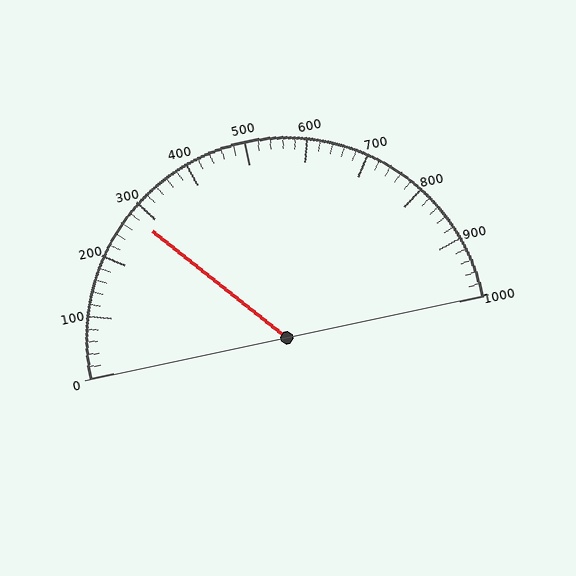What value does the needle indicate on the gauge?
The needle indicates approximately 280.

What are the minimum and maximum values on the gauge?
The gauge ranges from 0 to 1000.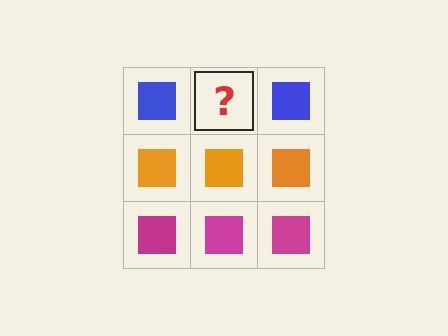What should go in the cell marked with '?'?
The missing cell should contain a blue square.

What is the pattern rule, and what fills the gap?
The rule is that each row has a consistent color. The gap should be filled with a blue square.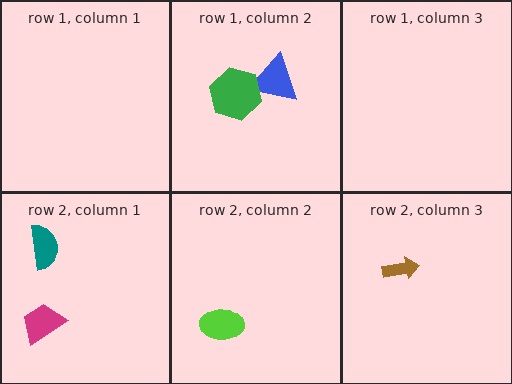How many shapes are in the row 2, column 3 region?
1.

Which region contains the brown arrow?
The row 2, column 3 region.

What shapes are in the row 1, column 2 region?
The blue triangle, the green hexagon.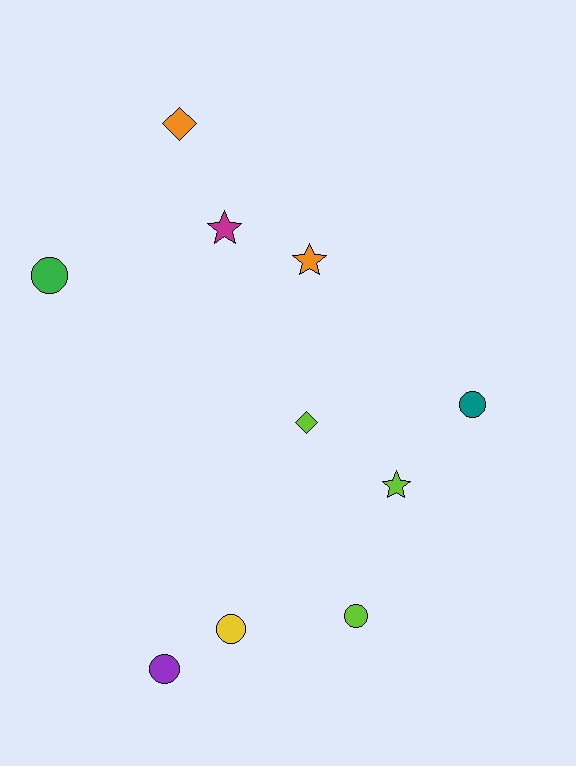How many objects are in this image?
There are 10 objects.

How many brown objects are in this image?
There are no brown objects.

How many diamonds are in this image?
There are 2 diamonds.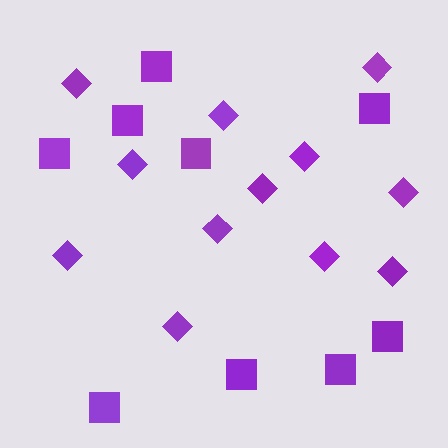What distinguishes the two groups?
There are 2 groups: one group of diamonds (12) and one group of squares (9).